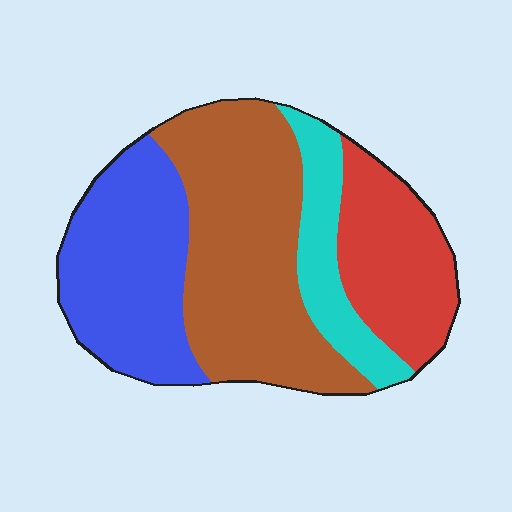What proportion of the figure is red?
Red takes up about one fifth (1/5) of the figure.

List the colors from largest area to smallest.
From largest to smallest: brown, blue, red, cyan.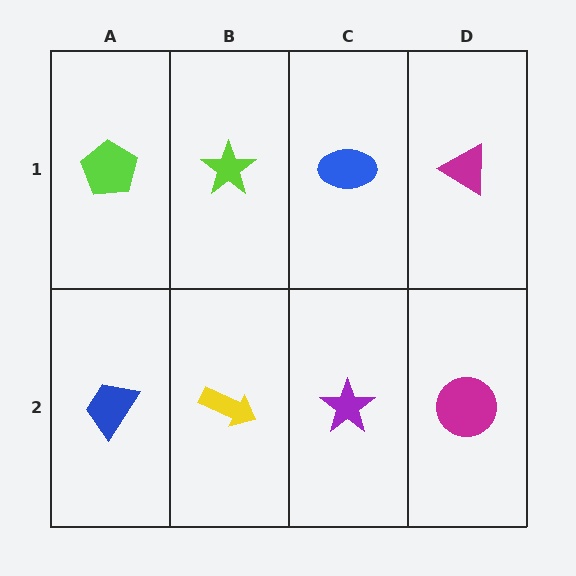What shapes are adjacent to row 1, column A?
A blue trapezoid (row 2, column A), a lime star (row 1, column B).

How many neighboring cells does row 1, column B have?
3.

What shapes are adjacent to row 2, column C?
A blue ellipse (row 1, column C), a yellow arrow (row 2, column B), a magenta circle (row 2, column D).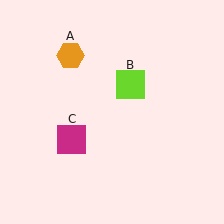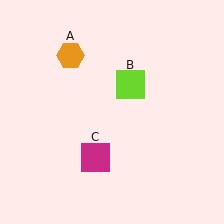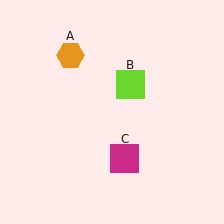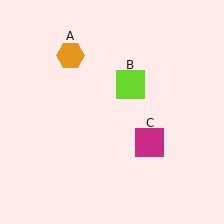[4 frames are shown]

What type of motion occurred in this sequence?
The magenta square (object C) rotated counterclockwise around the center of the scene.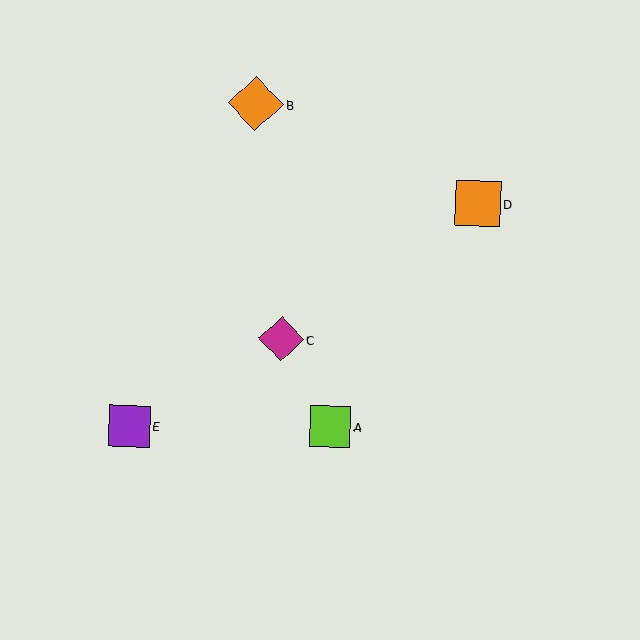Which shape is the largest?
The orange diamond (labeled B) is the largest.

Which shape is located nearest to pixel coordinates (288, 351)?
The magenta diamond (labeled C) at (281, 339) is nearest to that location.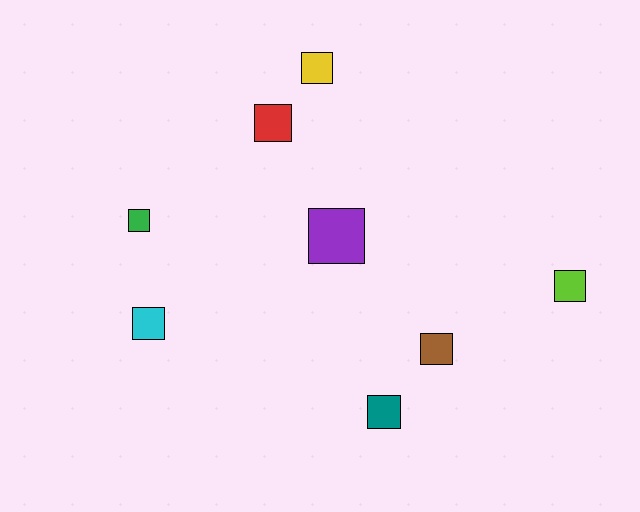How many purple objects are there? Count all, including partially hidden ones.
There is 1 purple object.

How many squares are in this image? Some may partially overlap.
There are 8 squares.